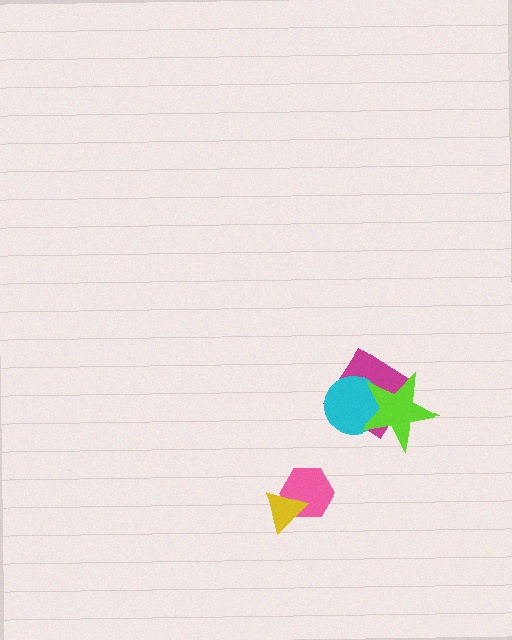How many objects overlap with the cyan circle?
2 objects overlap with the cyan circle.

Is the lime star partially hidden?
No, no other shape covers it.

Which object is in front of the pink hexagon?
The yellow triangle is in front of the pink hexagon.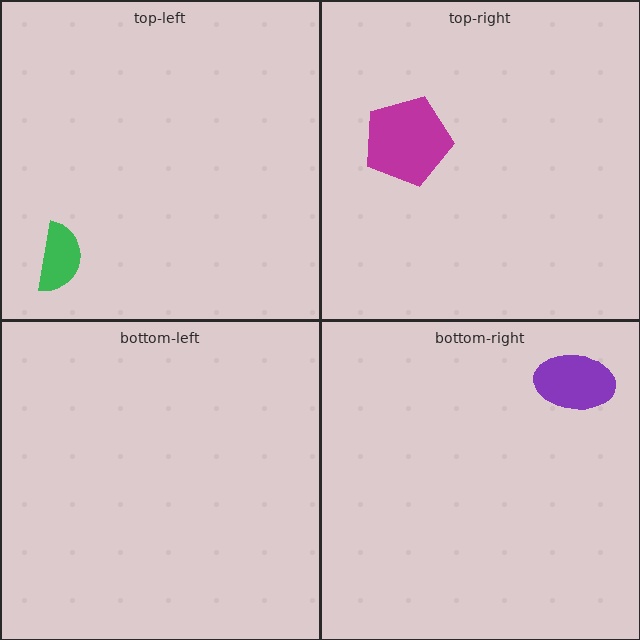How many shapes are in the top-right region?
1.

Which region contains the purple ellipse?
The bottom-right region.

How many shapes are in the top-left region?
1.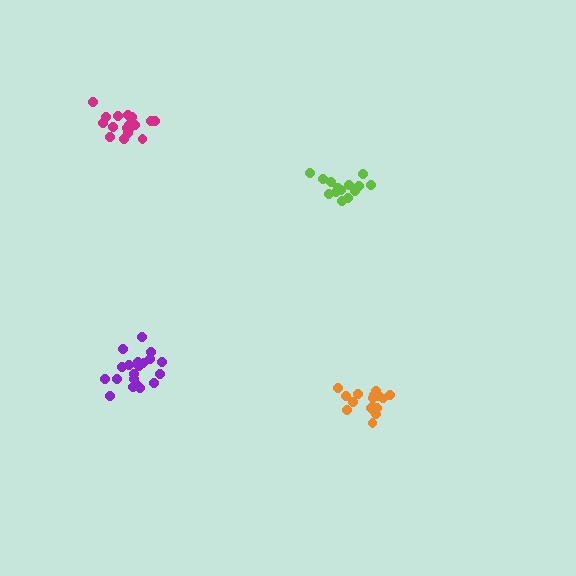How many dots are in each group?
Group 1: 17 dots, Group 2: 14 dots, Group 3: 17 dots, Group 4: 20 dots (68 total).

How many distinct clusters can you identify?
There are 4 distinct clusters.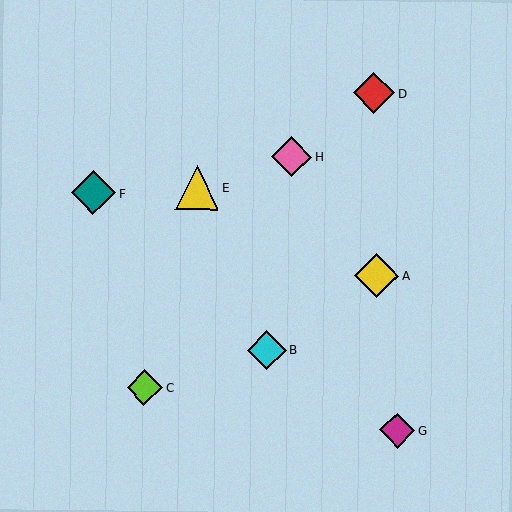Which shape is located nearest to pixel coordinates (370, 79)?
The red diamond (labeled D) at (374, 93) is nearest to that location.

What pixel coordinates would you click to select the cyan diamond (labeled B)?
Click at (267, 350) to select the cyan diamond B.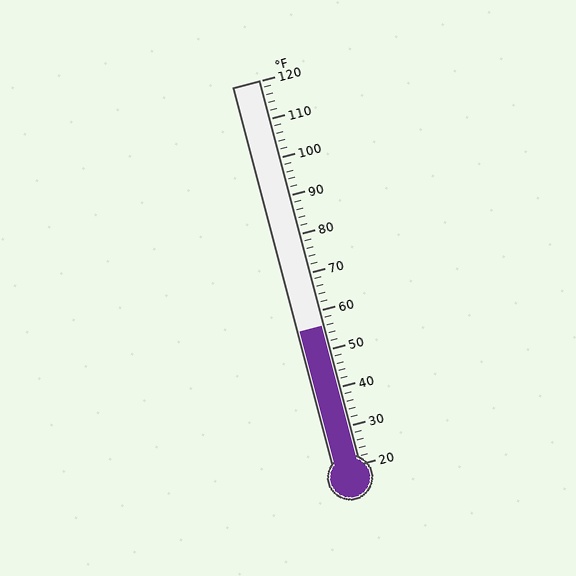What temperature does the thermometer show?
The thermometer shows approximately 56°F.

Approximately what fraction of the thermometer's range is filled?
The thermometer is filled to approximately 35% of its range.